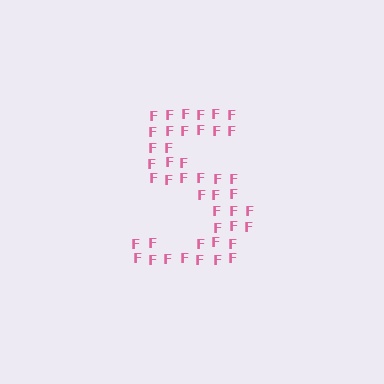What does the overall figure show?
The overall figure shows the digit 5.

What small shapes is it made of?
It is made of small letter F's.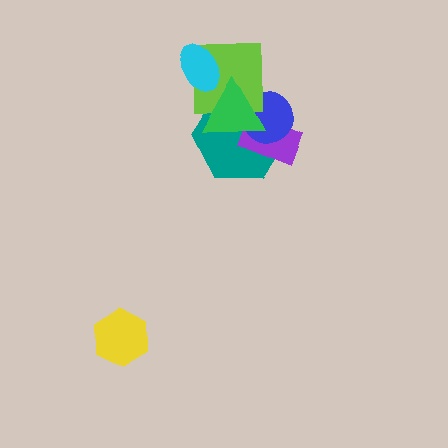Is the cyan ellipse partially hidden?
No, no other shape covers it.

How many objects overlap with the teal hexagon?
4 objects overlap with the teal hexagon.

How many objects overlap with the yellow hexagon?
0 objects overlap with the yellow hexagon.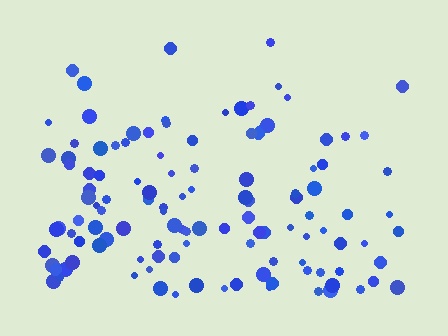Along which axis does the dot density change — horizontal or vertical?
Vertical.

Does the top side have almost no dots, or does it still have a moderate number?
Still a moderate number, just noticeably fewer than the bottom.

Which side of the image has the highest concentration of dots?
The bottom.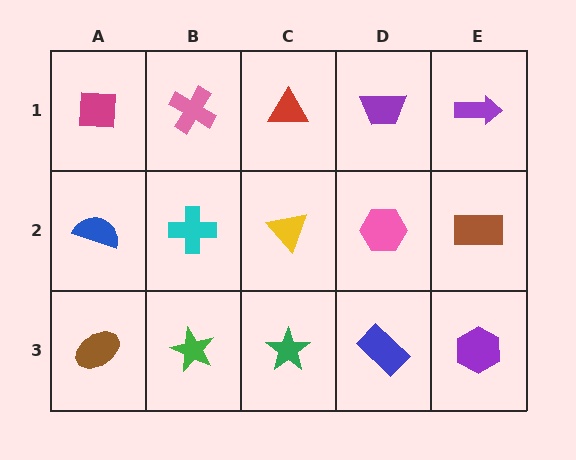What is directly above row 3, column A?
A blue semicircle.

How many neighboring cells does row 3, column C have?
3.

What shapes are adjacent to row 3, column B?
A cyan cross (row 2, column B), a brown ellipse (row 3, column A), a green star (row 3, column C).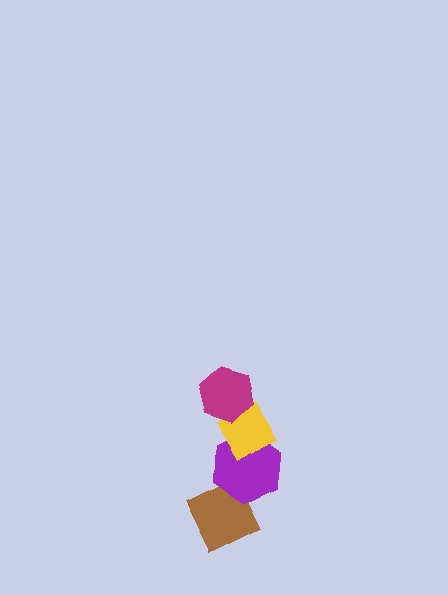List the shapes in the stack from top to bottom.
From top to bottom: the magenta hexagon, the yellow diamond, the purple hexagon, the brown diamond.